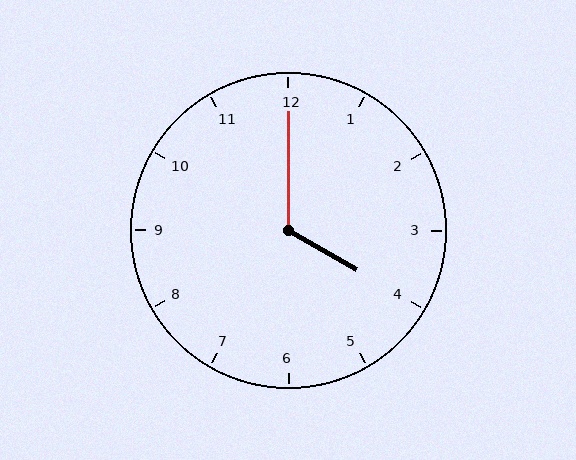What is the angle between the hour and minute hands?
Approximately 120 degrees.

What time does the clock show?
4:00.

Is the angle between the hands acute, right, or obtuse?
It is obtuse.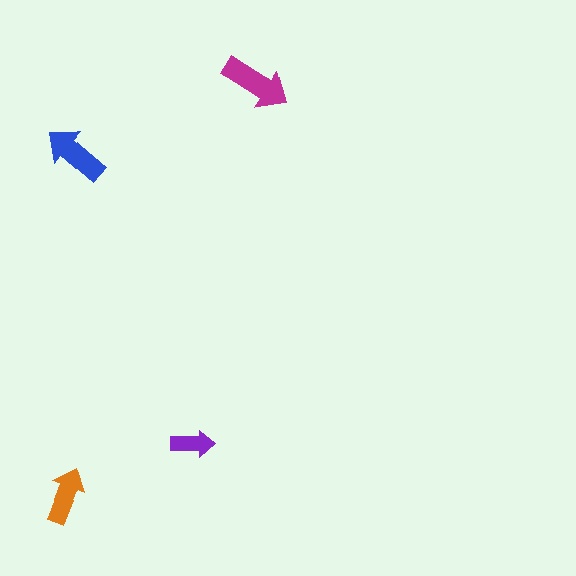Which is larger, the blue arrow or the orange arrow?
The blue one.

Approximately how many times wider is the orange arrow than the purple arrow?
About 1.5 times wider.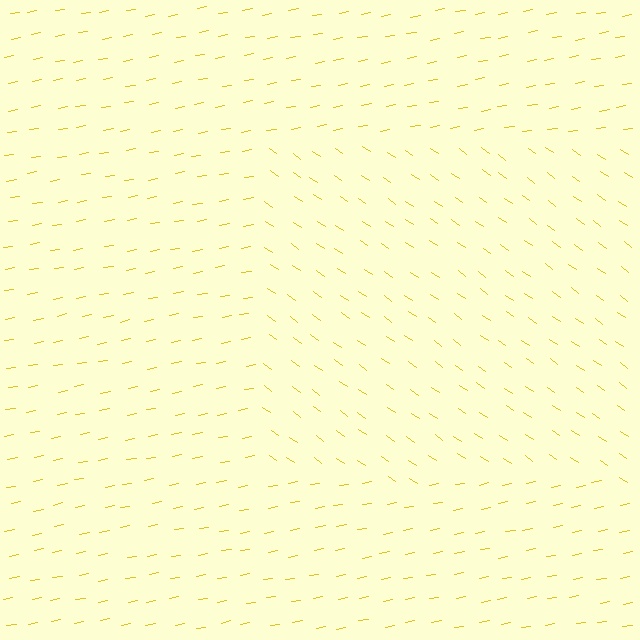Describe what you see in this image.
The image is filled with small yellow line segments. A rectangle region in the image has lines oriented differently from the surrounding lines, creating a visible texture boundary.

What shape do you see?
I see a rectangle.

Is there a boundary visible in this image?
Yes, there is a texture boundary formed by a change in line orientation.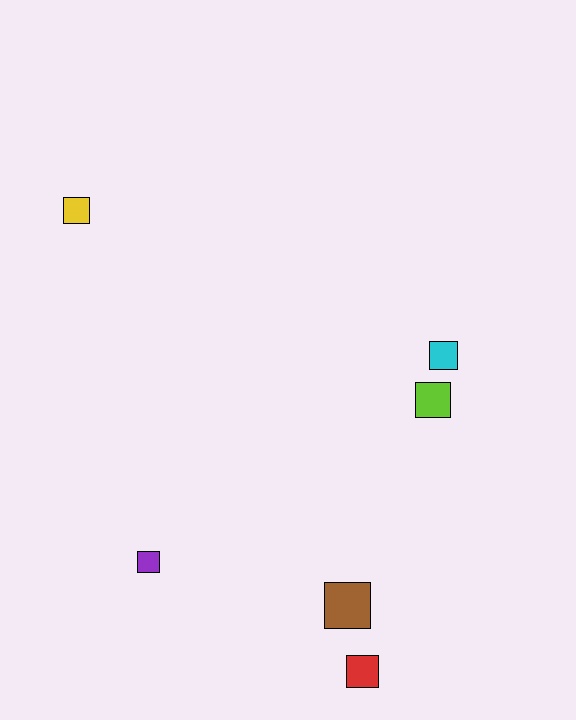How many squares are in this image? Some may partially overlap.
There are 6 squares.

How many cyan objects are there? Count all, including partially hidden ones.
There is 1 cyan object.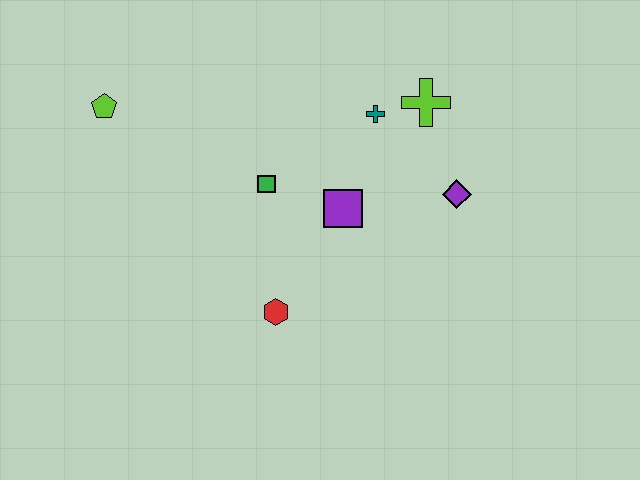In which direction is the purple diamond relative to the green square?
The purple diamond is to the right of the green square.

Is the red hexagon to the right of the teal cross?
No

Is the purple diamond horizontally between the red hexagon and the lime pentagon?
No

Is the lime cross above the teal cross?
Yes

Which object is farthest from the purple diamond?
The lime pentagon is farthest from the purple diamond.